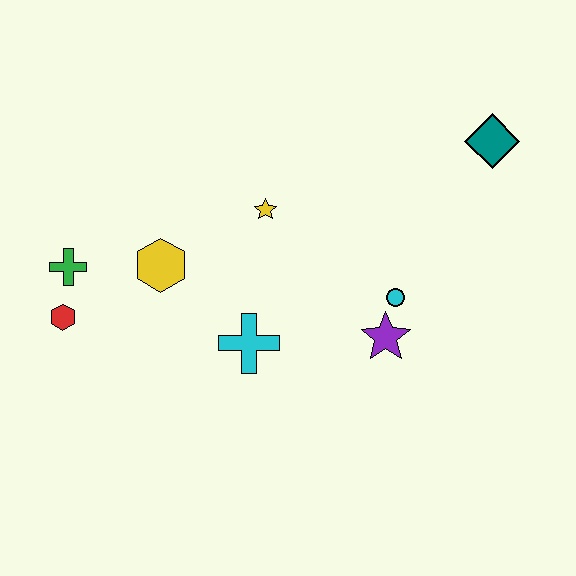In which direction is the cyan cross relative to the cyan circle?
The cyan cross is to the left of the cyan circle.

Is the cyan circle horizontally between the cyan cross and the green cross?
No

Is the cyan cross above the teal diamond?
No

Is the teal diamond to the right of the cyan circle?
Yes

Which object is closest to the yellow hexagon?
The green cross is closest to the yellow hexagon.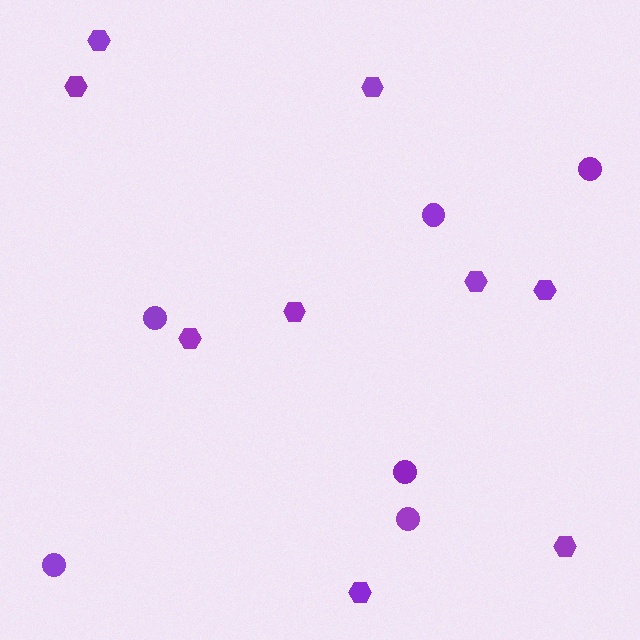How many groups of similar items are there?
There are 2 groups: one group of circles (6) and one group of hexagons (9).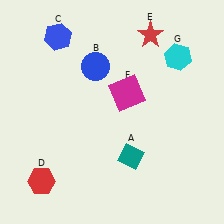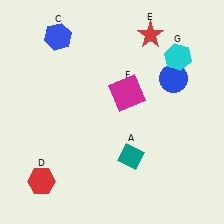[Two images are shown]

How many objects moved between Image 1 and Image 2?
1 object moved between the two images.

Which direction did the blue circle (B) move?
The blue circle (B) moved right.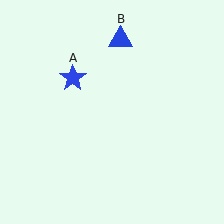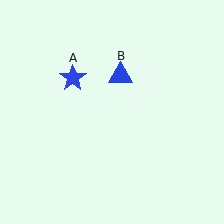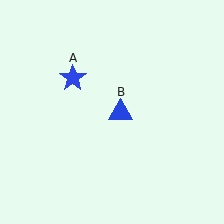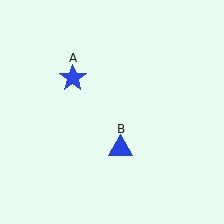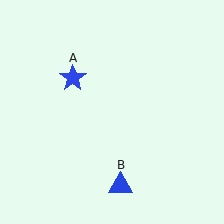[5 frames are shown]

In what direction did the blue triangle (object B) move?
The blue triangle (object B) moved down.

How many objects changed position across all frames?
1 object changed position: blue triangle (object B).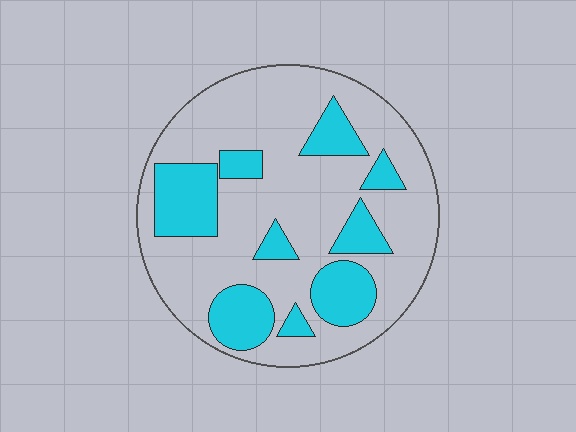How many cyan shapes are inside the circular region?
9.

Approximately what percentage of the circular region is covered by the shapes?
Approximately 25%.